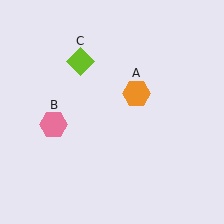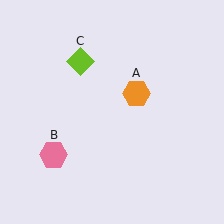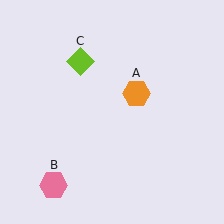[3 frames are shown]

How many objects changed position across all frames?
1 object changed position: pink hexagon (object B).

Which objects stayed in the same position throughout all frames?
Orange hexagon (object A) and lime diamond (object C) remained stationary.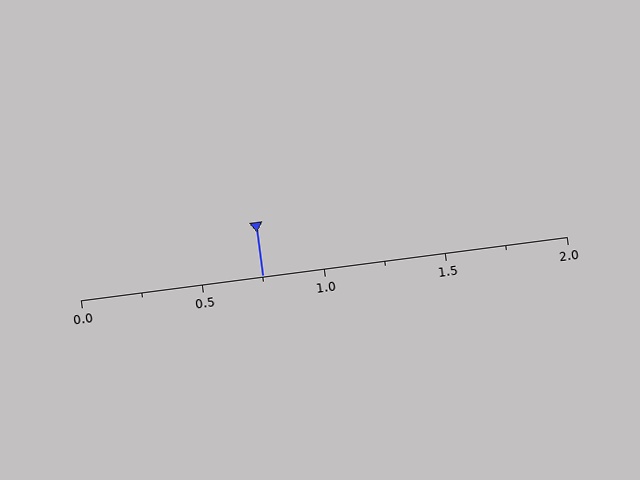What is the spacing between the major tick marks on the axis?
The major ticks are spaced 0.5 apart.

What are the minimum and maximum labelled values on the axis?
The axis runs from 0.0 to 2.0.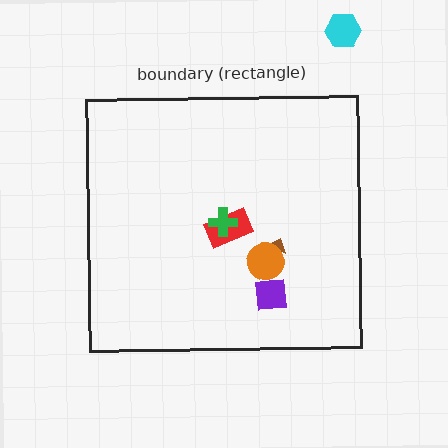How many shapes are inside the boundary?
5 inside, 1 outside.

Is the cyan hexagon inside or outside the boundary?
Outside.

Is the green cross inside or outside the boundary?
Inside.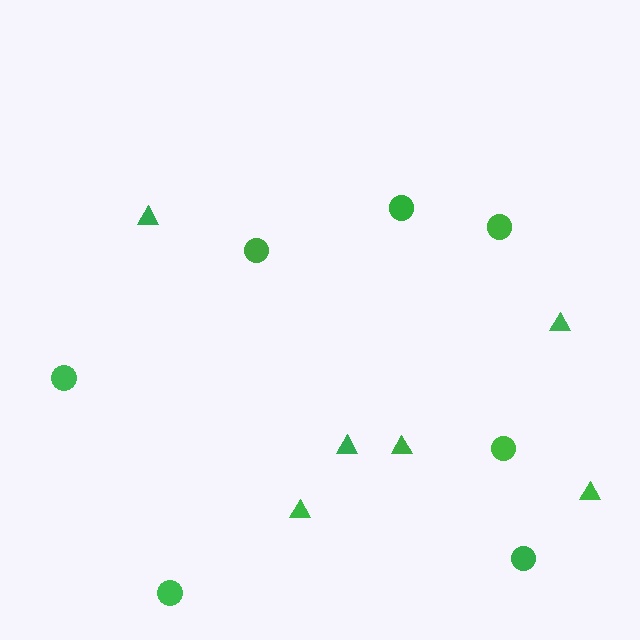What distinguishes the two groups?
There are 2 groups: one group of circles (7) and one group of triangles (6).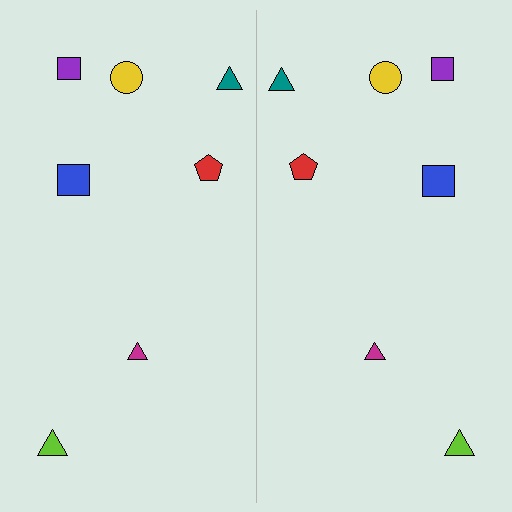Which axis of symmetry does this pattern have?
The pattern has a vertical axis of symmetry running through the center of the image.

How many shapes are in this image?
There are 14 shapes in this image.